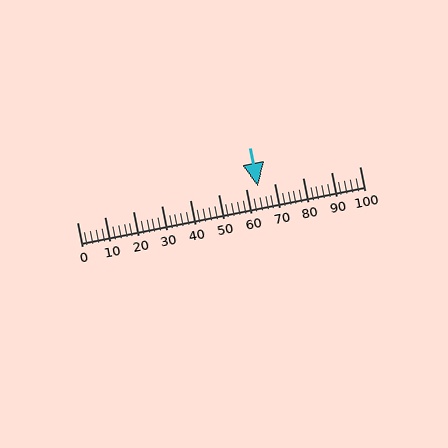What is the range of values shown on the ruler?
The ruler shows values from 0 to 100.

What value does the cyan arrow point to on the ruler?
The cyan arrow points to approximately 64.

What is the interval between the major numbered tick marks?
The major tick marks are spaced 10 units apart.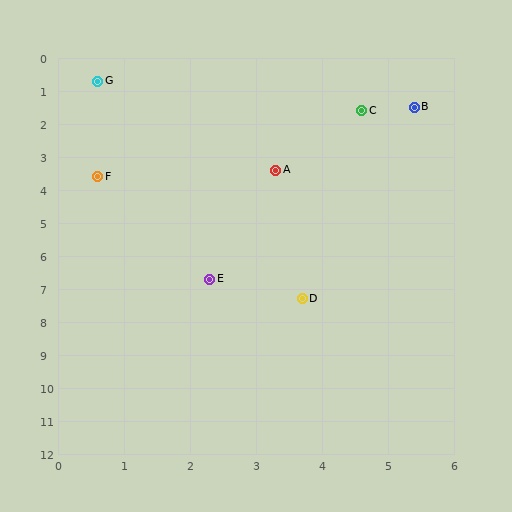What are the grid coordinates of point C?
Point C is at approximately (4.6, 1.6).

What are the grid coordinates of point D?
Point D is at approximately (3.7, 7.3).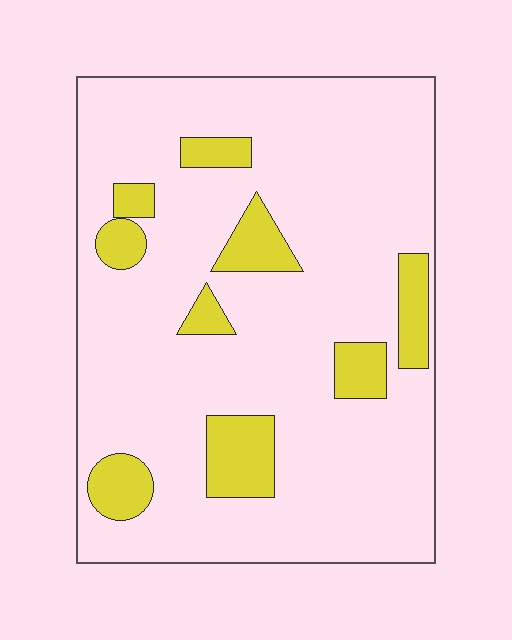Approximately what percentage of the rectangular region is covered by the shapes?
Approximately 15%.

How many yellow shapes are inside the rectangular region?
9.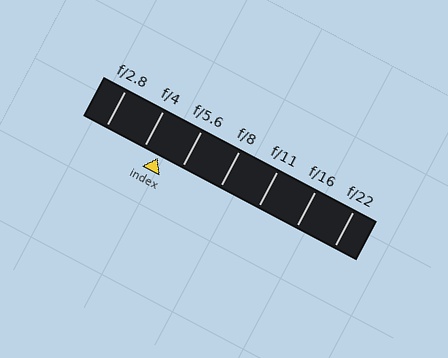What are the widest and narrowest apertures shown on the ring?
The widest aperture shown is f/2.8 and the narrowest is f/22.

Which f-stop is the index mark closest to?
The index mark is closest to f/4.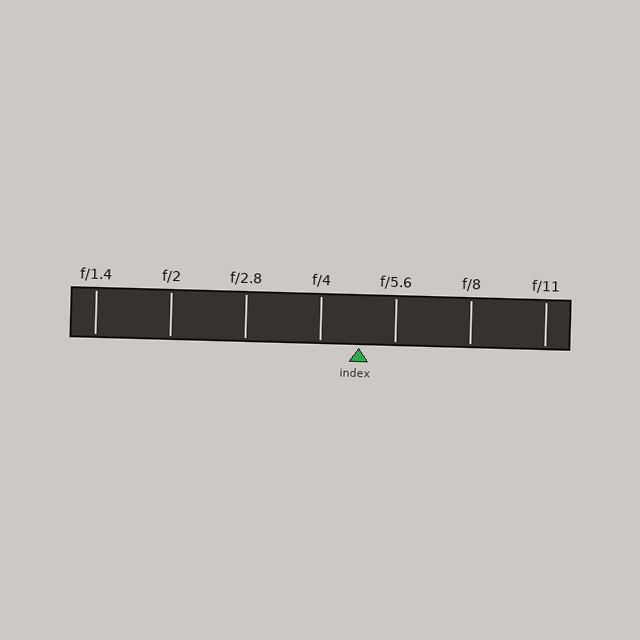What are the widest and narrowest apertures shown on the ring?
The widest aperture shown is f/1.4 and the narrowest is f/11.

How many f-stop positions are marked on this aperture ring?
There are 7 f-stop positions marked.